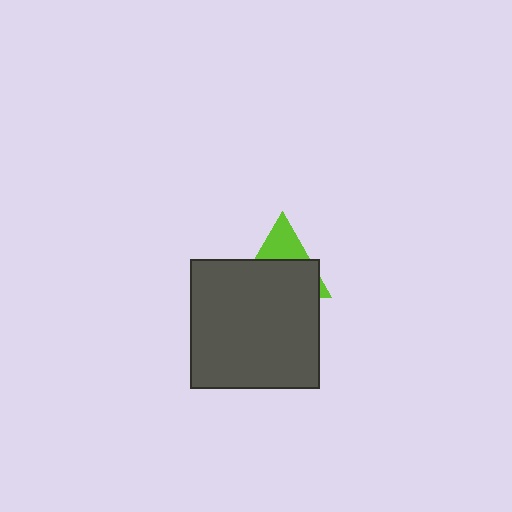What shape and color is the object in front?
The object in front is a dark gray square.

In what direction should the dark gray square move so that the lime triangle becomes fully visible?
The dark gray square should move down. That is the shortest direction to clear the overlap and leave the lime triangle fully visible.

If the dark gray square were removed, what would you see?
You would see the complete lime triangle.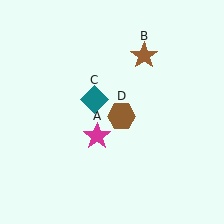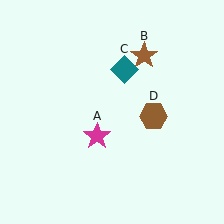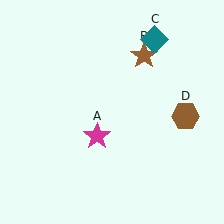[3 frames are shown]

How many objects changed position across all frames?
2 objects changed position: teal diamond (object C), brown hexagon (object D).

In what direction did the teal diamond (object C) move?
The teal diamond (object C) moved up and to the right.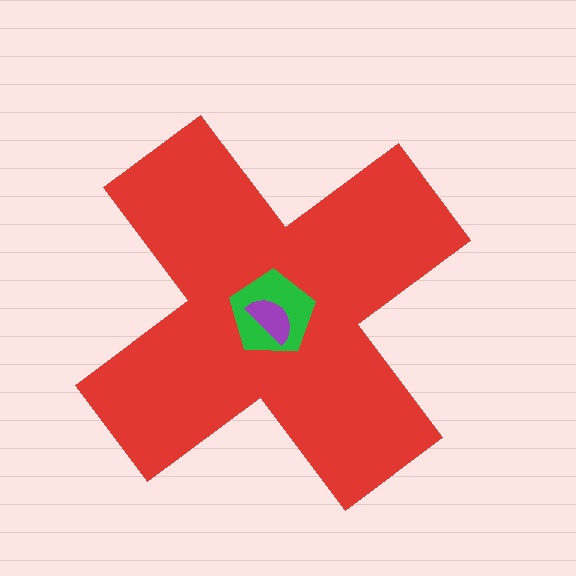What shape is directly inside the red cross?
The green pentagon.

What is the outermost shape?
The red cross.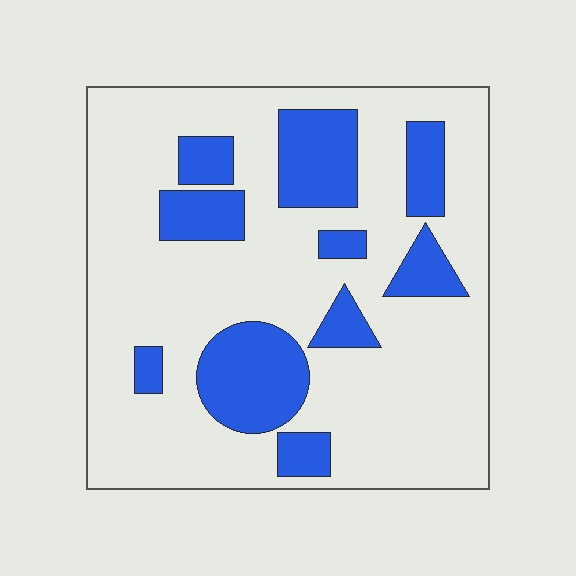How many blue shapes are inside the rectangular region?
10.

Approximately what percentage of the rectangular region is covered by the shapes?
Approximately 25%.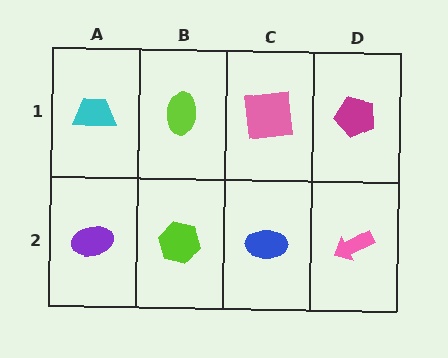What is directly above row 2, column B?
A lime ellipse.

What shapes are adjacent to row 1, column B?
A lime hexagon (row 2, column B), a cyan trapezoid (row 1, column A), a pink square (row 1, column C).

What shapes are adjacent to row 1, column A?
A purple ellipse (row 2, column A), a lime ellipse (row 1, column B).